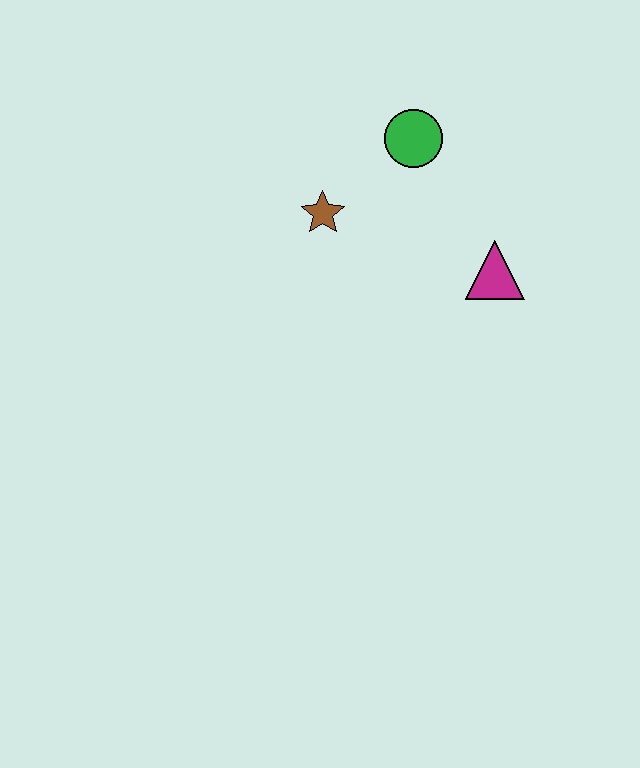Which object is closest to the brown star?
The green circle is closest to the brown star.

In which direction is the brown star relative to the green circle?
The brown star is to the left of the green circle.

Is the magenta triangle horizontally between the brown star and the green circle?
No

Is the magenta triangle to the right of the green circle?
Yes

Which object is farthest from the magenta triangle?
The brown star is farthest from the magenta triangle.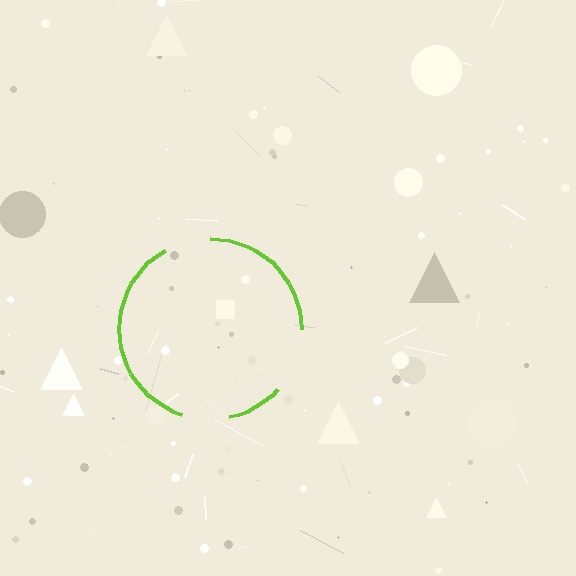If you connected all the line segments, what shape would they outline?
They would outline a circle.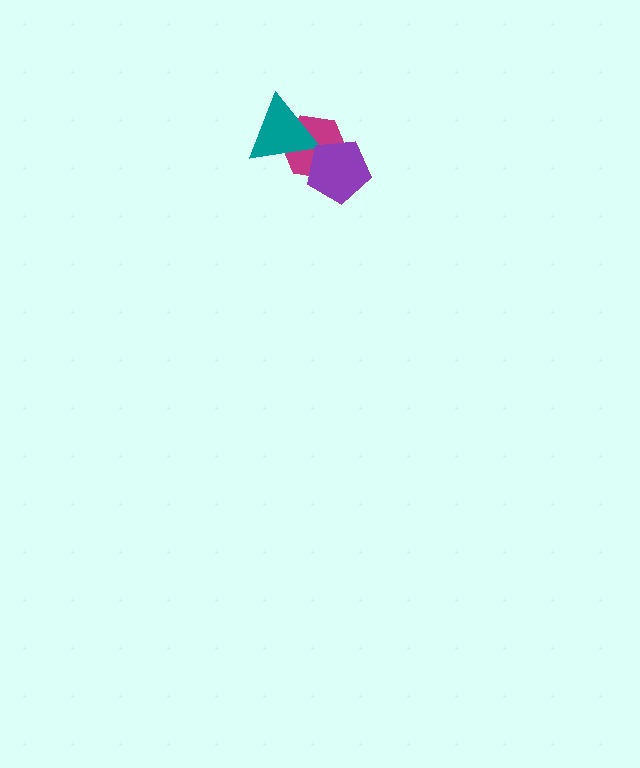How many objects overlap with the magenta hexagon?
2 objects overlap with the magenta hexagon.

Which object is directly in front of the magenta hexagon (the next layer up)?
The teal triangle is directly in front of the magenta hexagon.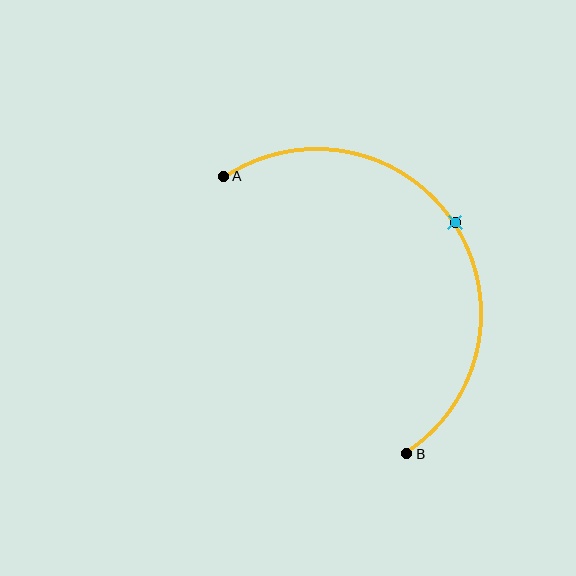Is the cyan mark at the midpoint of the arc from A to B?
Yes. The cyan mark lies on the arc at equal arc-length from both A and B — it is the arc midpoint.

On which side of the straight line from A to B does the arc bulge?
The arc bulges to the right of the straight line connecting A and B.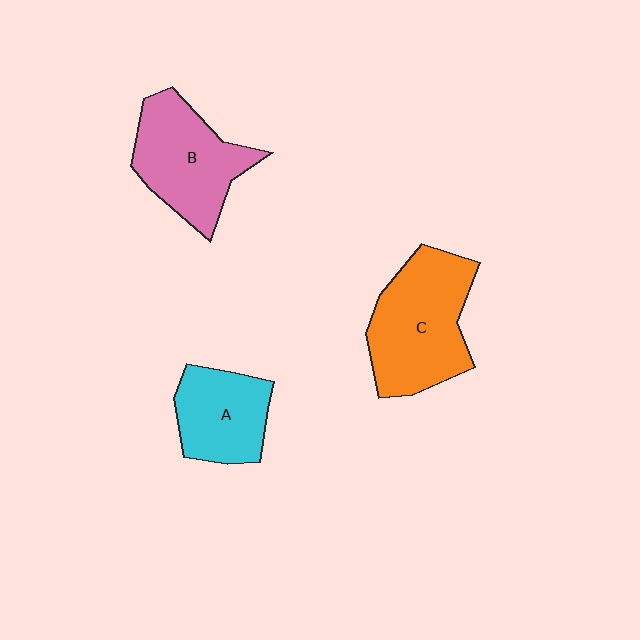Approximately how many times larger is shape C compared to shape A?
Approximately 1.5 times.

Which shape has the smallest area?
Shape A (cyan).